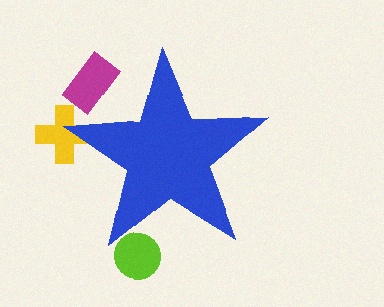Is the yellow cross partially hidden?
Yes, the yellow cross is partially hidden behind the blue star.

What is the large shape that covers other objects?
A blue star.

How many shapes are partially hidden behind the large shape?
3 shapes are partially hidden.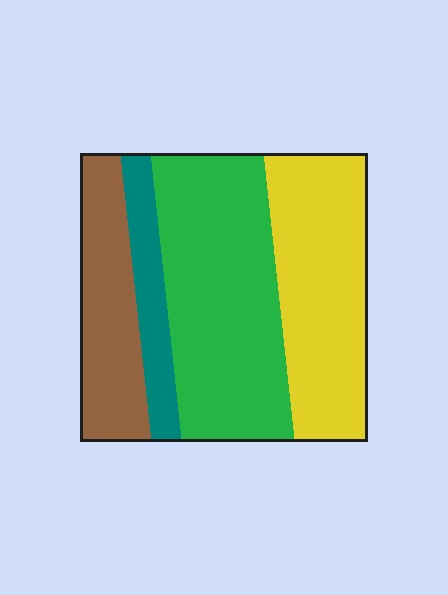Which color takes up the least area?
Teal, at roughly 10%.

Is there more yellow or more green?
Green.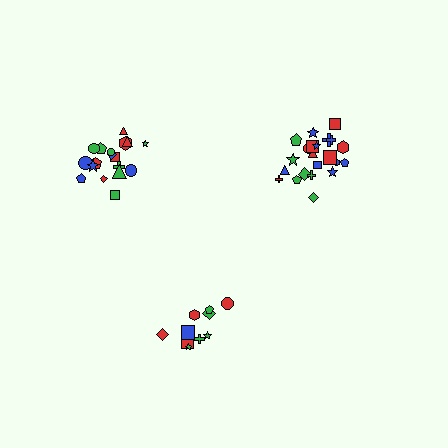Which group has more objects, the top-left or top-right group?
The top-right group.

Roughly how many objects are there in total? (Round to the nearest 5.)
Roughly 50 objects in total.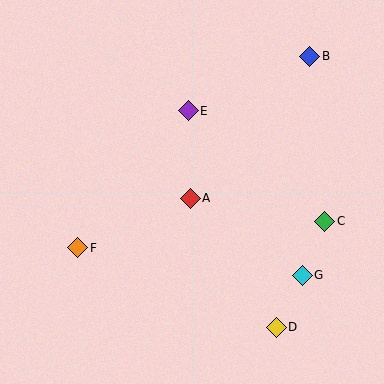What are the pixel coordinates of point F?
Point F is at (78, 248).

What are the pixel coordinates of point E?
Point E is at (188, 111).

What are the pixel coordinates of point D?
Point D is at (276, 327).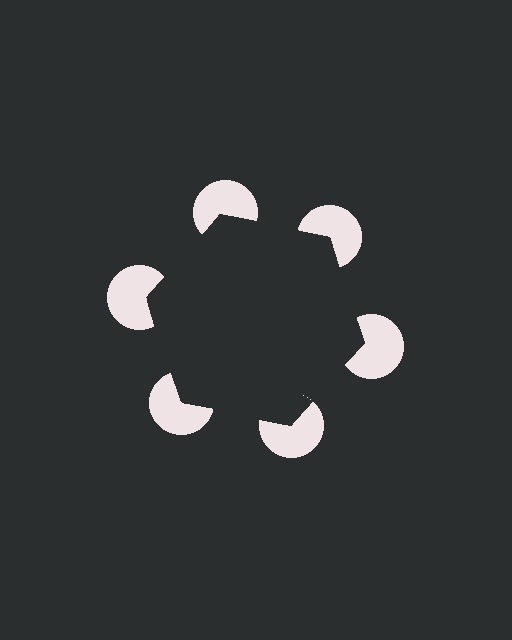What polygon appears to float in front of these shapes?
An illusory hexagon — its edges are inferred from the aligned wedge cuts in the pac-man discs, not physically drawn.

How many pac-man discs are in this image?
There are 6 — one at each vertex of the illusory hexagon.